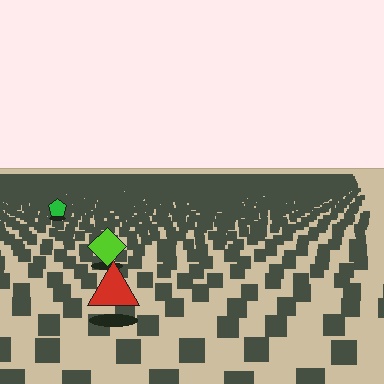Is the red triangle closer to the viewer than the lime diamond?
Yes. The red triangle is closer — you can tell from the texture gradient: the ground texture is coarser near it.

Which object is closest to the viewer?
The red triangle is closest. The texture marks near it are larger and more spread out.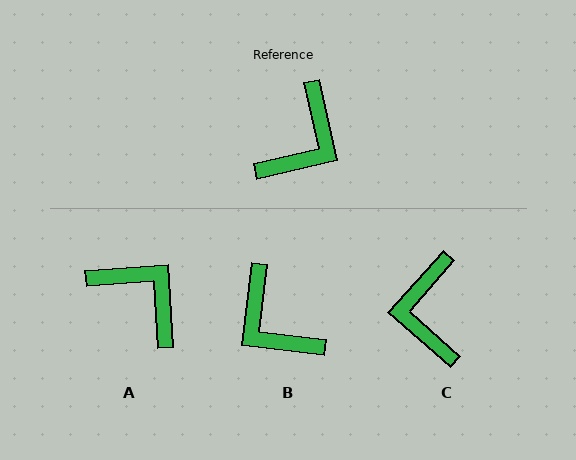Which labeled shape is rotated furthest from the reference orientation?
C, about 144 degrees away.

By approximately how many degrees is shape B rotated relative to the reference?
Approximately 110 degrees clockwise.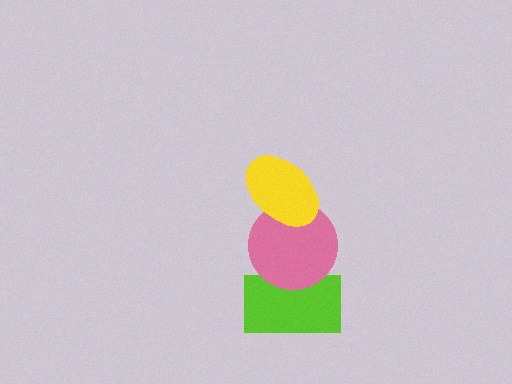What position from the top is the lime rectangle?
The lime rectangle is 3rd from the top.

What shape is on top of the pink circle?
The yellow ellipse is on top of the pink circle.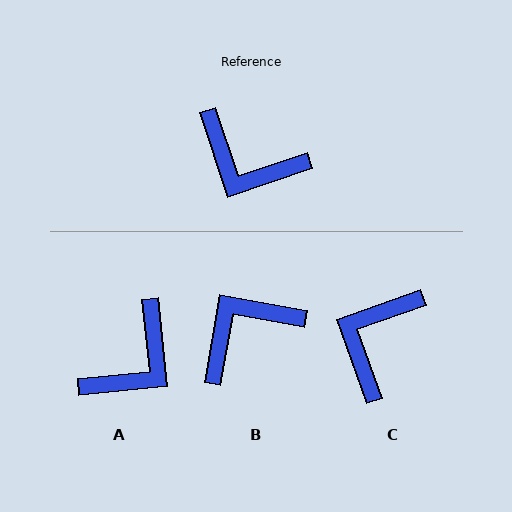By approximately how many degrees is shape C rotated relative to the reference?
Approximately 89 degrees clockwise.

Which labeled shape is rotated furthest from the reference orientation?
B, about 119 degrees away.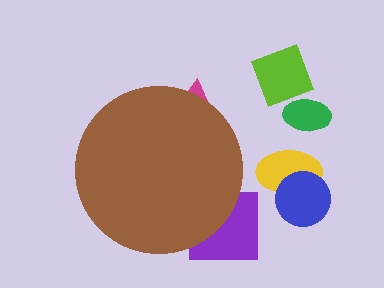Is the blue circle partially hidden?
No, the blue circle is fully visible.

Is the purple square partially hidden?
Yes, the purple square is partially hidden behind the brown circle.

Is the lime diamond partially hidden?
No, the lime diamond is fully visible.